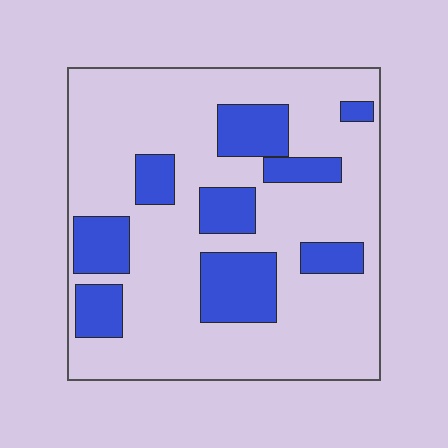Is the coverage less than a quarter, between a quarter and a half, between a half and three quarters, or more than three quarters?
Between a quarter and a half.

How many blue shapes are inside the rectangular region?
9.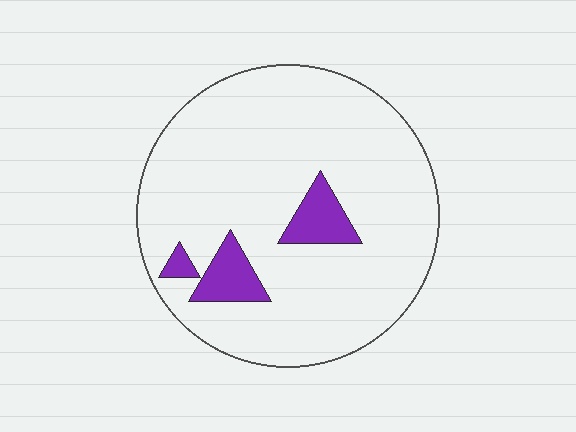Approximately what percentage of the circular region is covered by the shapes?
Approximately 10%.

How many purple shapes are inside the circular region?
3.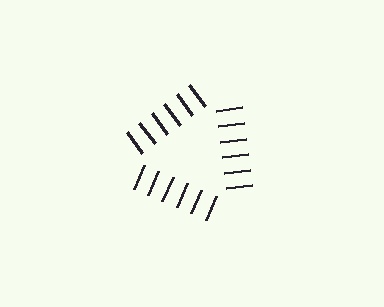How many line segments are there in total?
18 — 6 along each of the 3 edges.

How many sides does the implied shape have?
3 sides — the line-ends trace a triangle.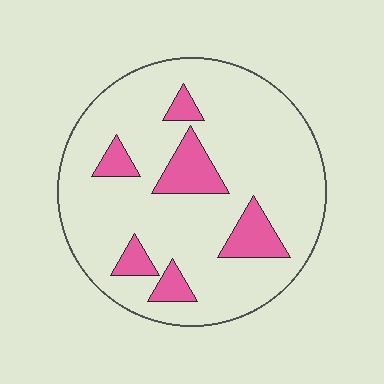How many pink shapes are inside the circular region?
6.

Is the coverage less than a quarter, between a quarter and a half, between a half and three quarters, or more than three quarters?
Less than a quarter.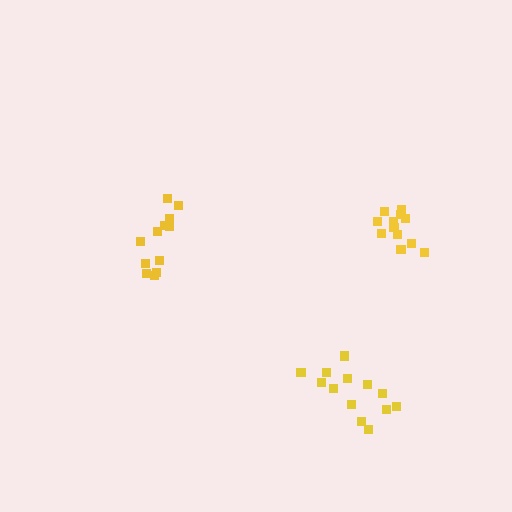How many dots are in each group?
Group 1: 12 dots, Group 2: 13 dots, Group 3: 12 dots (37 total).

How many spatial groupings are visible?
There are 3 spatial groupings.